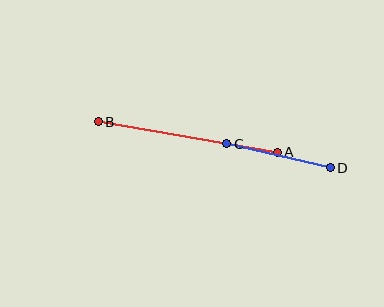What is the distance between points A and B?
The distance is approximately 182 pixels.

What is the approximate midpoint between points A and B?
The midpoint is at approximately (188, 137) pixels.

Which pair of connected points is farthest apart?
Points A and B are farthest apart.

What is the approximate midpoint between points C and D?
The midpoint is at approximately (279, 156) pixels.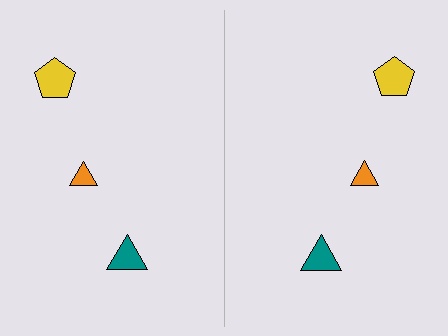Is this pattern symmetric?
Yes, this pattern has bilateral (reflection) symmetry.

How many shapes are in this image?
There are 6 shapes in this image.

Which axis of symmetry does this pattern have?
The pattern has a vertical axis of symmetry running through the center of the image.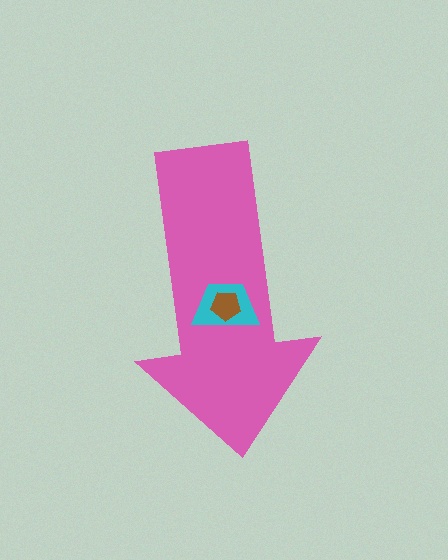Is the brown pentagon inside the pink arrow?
Yes.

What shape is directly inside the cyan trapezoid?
The brown pentagon.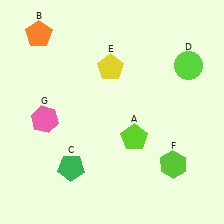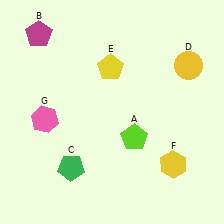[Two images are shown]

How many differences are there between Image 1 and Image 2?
There are 3 differences between the two images.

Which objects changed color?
B changed from orange to magenta. D changed from lime to yellow. F changed from lime to yellow.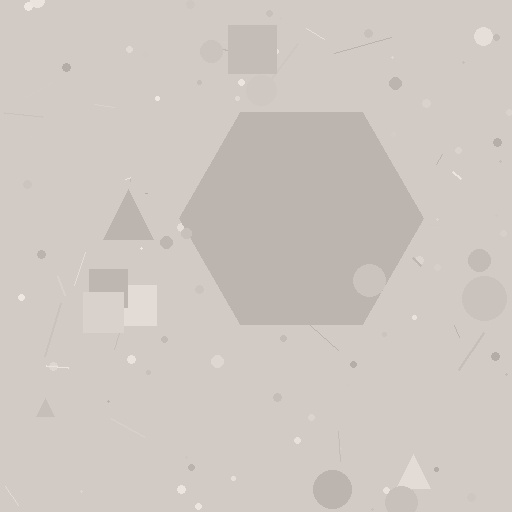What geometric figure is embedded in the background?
A hexagon is embedded in the background.